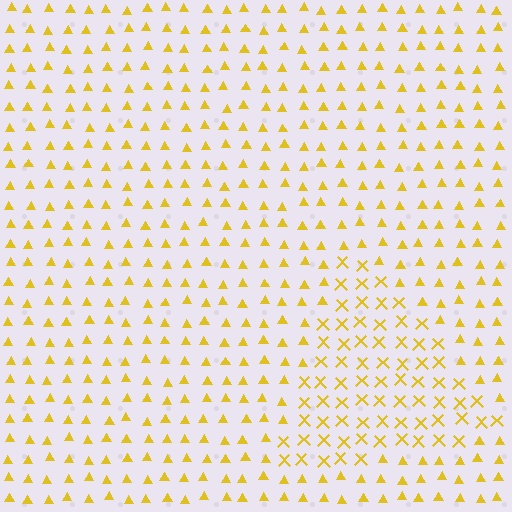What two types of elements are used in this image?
The image uses X marks inside the triangle region and triangles outside it.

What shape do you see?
I see a triangle.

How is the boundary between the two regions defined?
The boundary is defined by a change in element shape: X marks inside vs. triangles outside. All elements share the same color and spacing.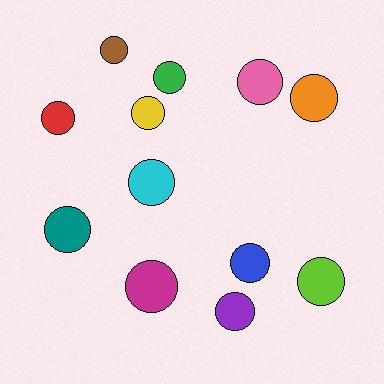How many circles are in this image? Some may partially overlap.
There are 12 circles.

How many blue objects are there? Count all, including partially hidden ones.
There is 1 blue object.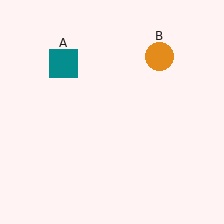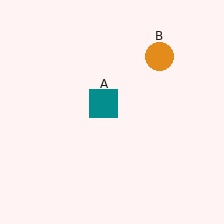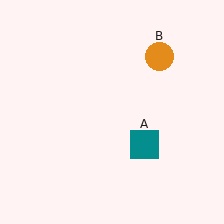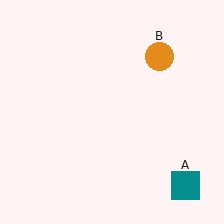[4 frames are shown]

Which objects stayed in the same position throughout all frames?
Orange circle (object B) remained stationary.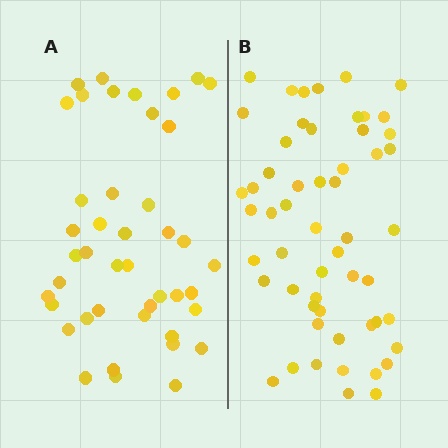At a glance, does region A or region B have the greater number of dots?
Region B (the right region) has more dots.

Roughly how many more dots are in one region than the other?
Region B has roughly 12 or so more dots than region A.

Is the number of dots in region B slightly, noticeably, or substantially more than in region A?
Region B has noticeably more, but not dramatically so. The ratio is roughly 1.3 to 1.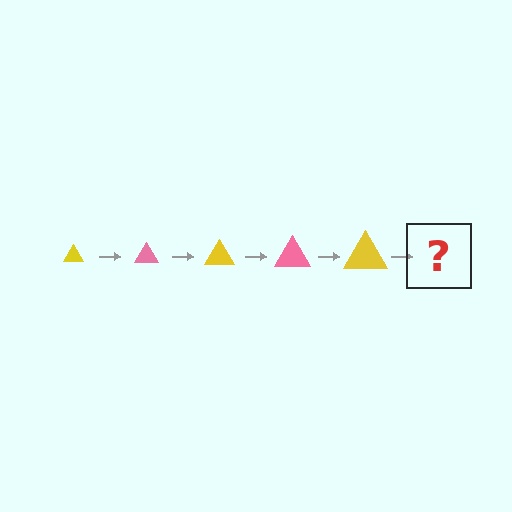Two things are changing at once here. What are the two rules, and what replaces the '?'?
The two rules are that the triangle grows larger each step and the color cycles through yellow and pink. The '?' should be a pink triangle, larger than the previous one.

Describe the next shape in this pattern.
It should be a pink triangle, larger than the previous one.